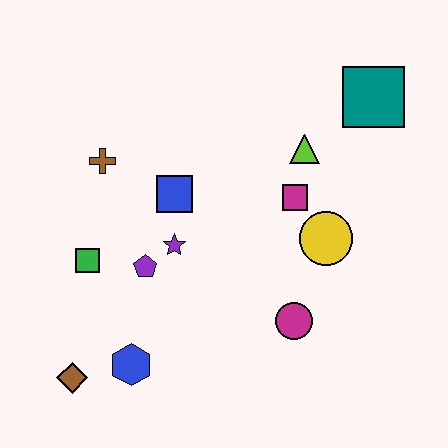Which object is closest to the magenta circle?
The yellow circle is closest to the magenta circle.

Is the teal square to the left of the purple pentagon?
No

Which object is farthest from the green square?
The teal square is farthest from the green square.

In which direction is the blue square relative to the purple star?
The blue square is above the purple star.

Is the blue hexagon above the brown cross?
No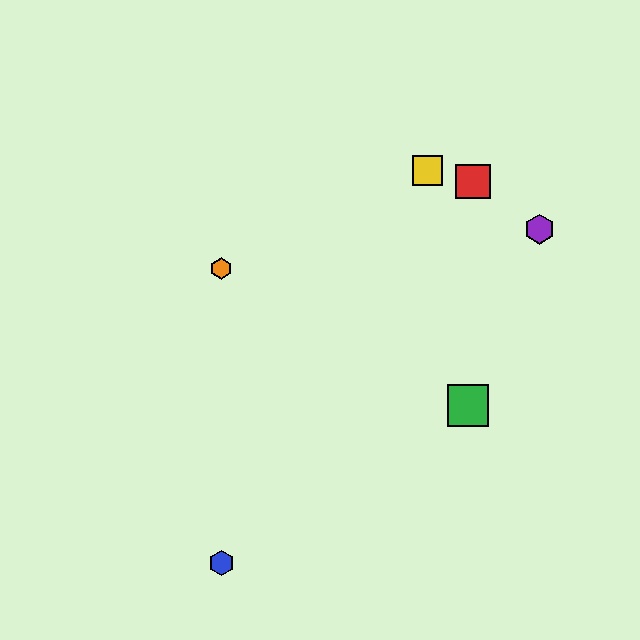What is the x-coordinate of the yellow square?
The yellow square is at x≈428.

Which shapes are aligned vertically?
The blue hexagon, the orange hexagon are aligned vertically.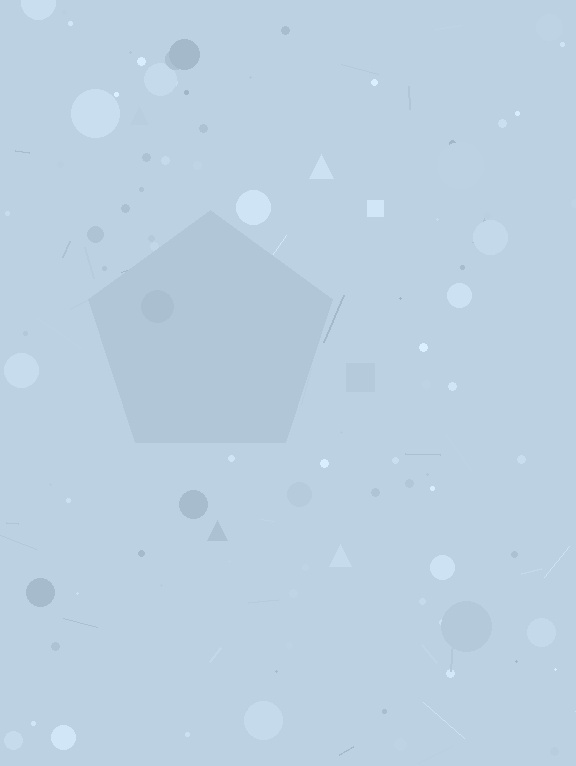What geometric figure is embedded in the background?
A pentagon is embedded in the background.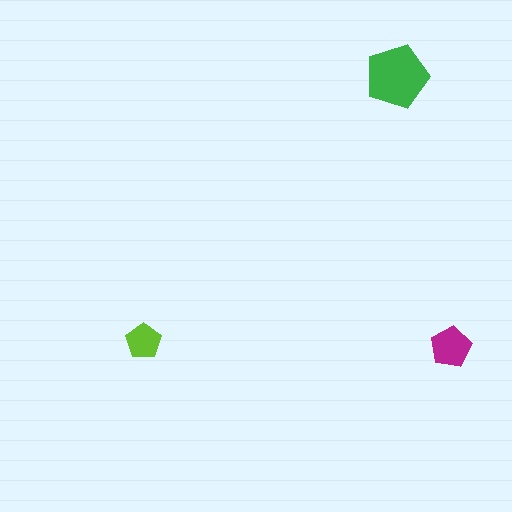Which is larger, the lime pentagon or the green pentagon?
The green one.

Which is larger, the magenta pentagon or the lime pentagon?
The magenta one.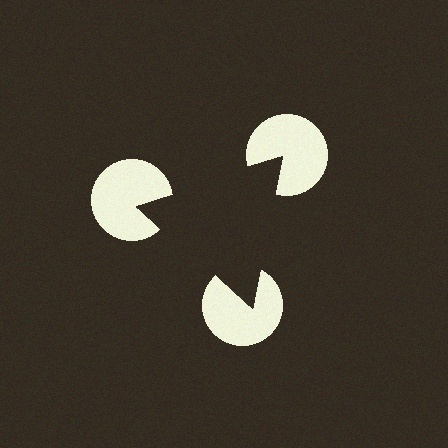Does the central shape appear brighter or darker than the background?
It typically appears slightly darker than the background, even though no actual brightness change is drawn.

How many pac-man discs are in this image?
There are 3 — one at each vertex of the illusory triangle.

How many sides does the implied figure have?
3 sides.